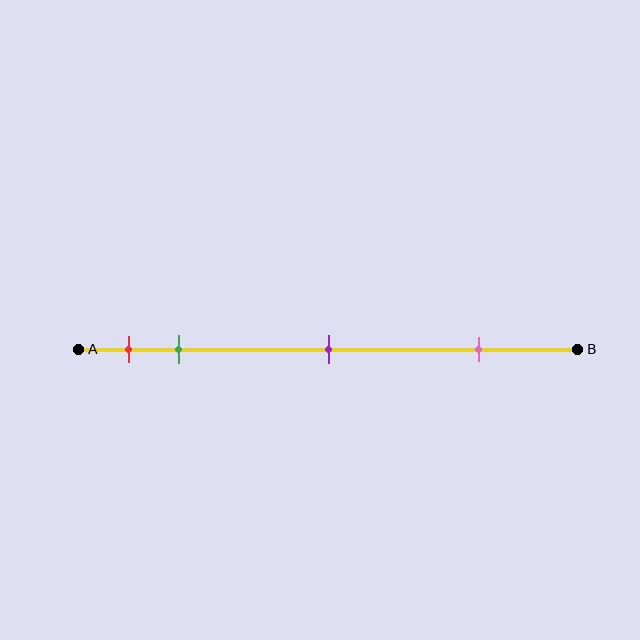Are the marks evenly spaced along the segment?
No, the marks are not evenly spaced.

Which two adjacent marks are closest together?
The red and green marks are the closest adjacent pair.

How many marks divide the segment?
There are 4 marks dividing the segment.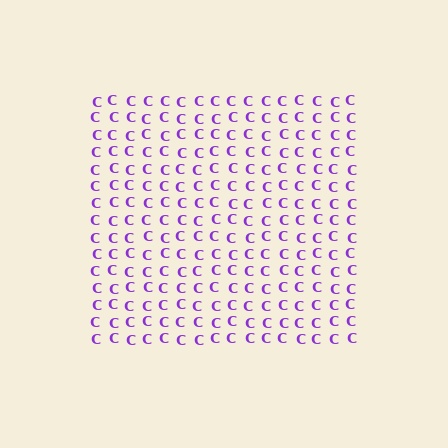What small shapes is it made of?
It is made of small letter C's.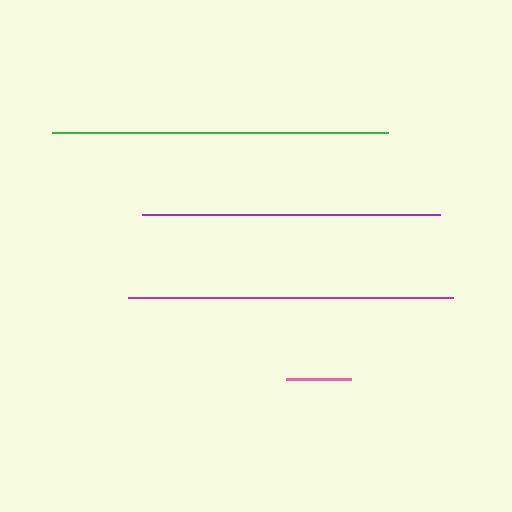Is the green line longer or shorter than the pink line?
The green line is longer than the pink line.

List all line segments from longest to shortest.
From longest to shortest: green, magenta, purple, pink.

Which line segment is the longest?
The green line is the longest at approximately 336 pixels.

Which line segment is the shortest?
The pink line is the shortest at approximately 66 pixels.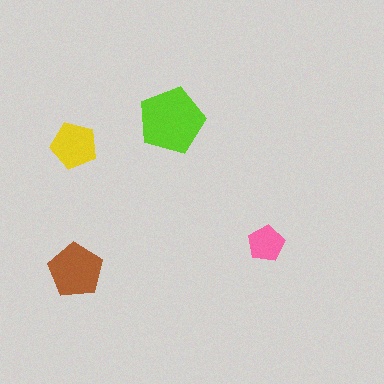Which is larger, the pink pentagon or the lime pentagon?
The lime one.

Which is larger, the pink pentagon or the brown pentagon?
The brown one.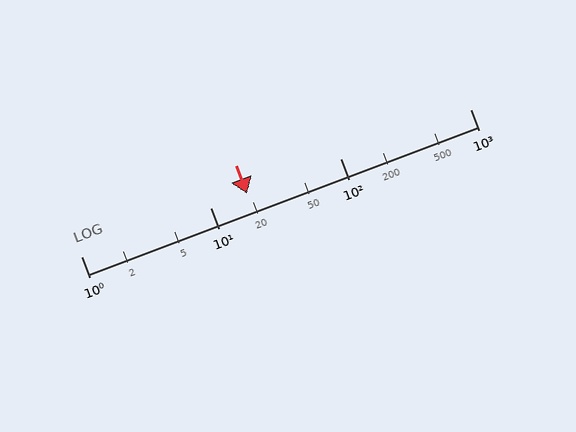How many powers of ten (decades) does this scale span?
The scale spans 3 decades, from 1 to 1000.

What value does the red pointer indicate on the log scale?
The pointer indicates approximately 19.